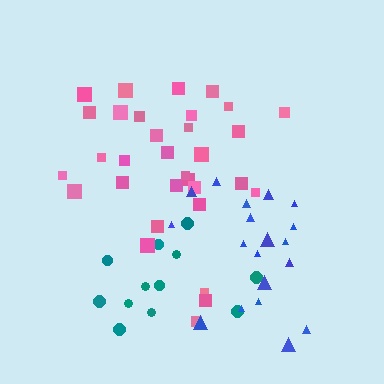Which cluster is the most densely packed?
Teal.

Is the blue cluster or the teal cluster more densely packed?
Teal.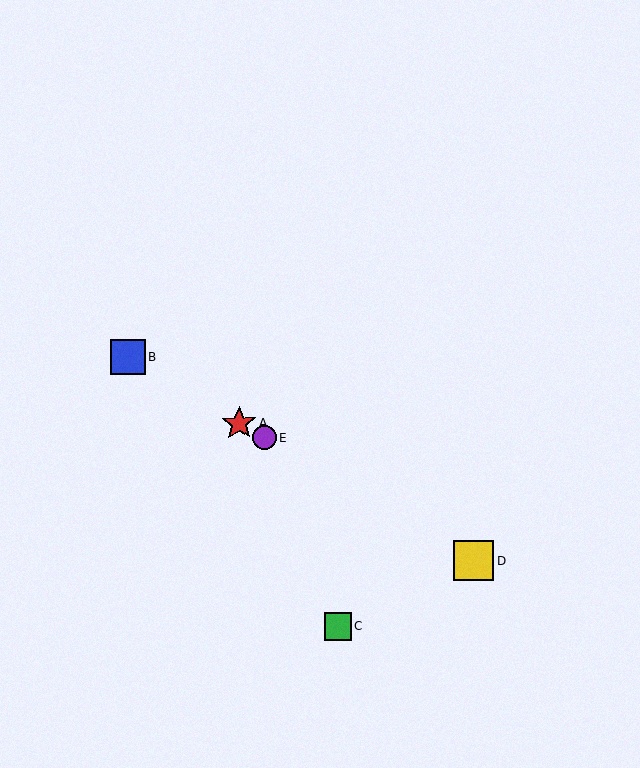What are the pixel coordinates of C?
Object C is at (337, 626).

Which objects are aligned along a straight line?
Objects A, B, D, E are aligned along a straight line.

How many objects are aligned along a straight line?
4 objects (A, B, D, E) are aligned along a straight line.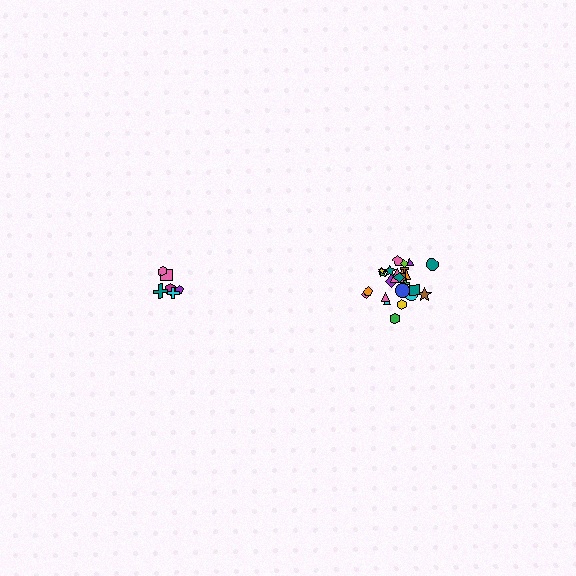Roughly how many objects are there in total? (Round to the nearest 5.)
Roughly 30 objects in total.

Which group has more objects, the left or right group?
The right group.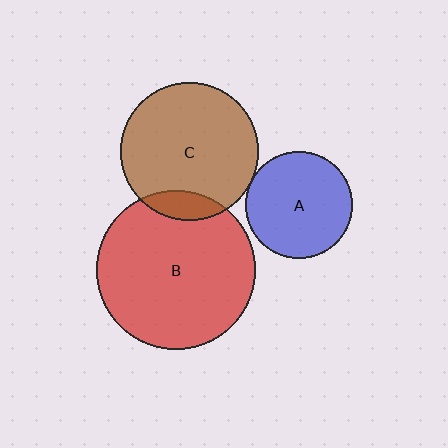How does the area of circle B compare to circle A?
Approximately 2.2 times.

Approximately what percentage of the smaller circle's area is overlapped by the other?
Approximately 10%.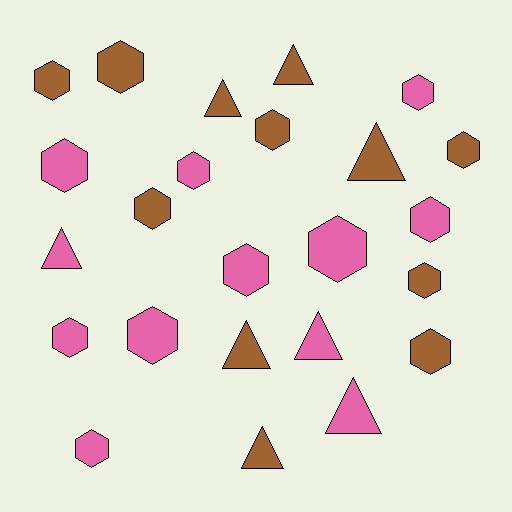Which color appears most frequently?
Brown, with 12 objects.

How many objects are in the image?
There are 24 objects.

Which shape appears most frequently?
Hexagon, with 16 objects.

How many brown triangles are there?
There are 5 brown triangles.